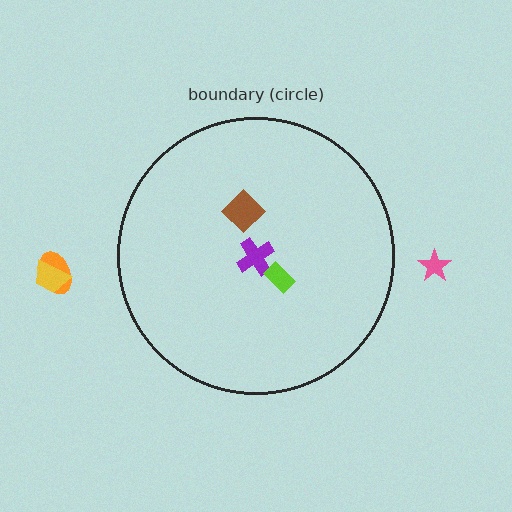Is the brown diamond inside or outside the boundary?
Inside.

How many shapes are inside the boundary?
3 inside, 3 outside.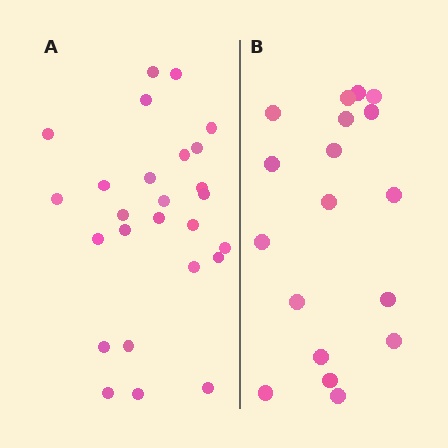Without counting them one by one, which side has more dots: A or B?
Region A (the left region) has more dots.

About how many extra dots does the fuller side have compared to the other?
Region A has roughly 8 or so more dots than region B.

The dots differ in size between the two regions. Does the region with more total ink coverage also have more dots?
No. Region B has more total ink coverage because its dots are larger, but region A actually contains more individual dots. Total area can be misleading — the number of items is what matters here.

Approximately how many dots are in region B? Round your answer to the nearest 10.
About 20 dots. (The exact count is 18, which rounds to 20.)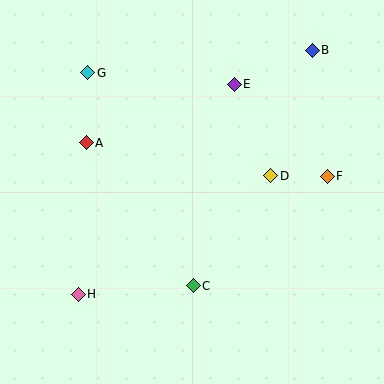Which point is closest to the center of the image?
Point D at (271, 176) is closest to the center.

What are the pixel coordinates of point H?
Point H is at (78, 294).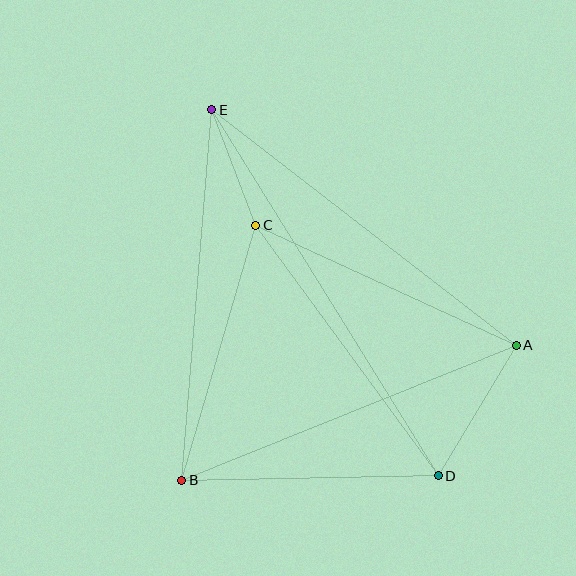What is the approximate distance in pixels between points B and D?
The distance between B and D is approximately 257 pixels.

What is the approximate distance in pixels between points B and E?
The distance between B and E is approximately 372 pixels.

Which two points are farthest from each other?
Points D and E are farthest from each other.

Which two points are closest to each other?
Points C and E are closest to each other.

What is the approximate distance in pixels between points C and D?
The distance between C and D is approximately 310 pixels.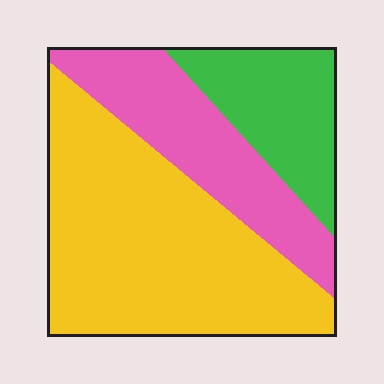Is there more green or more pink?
Pink.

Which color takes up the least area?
Green, at roughly 20%.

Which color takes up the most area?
Yellow, at roughly 55%.